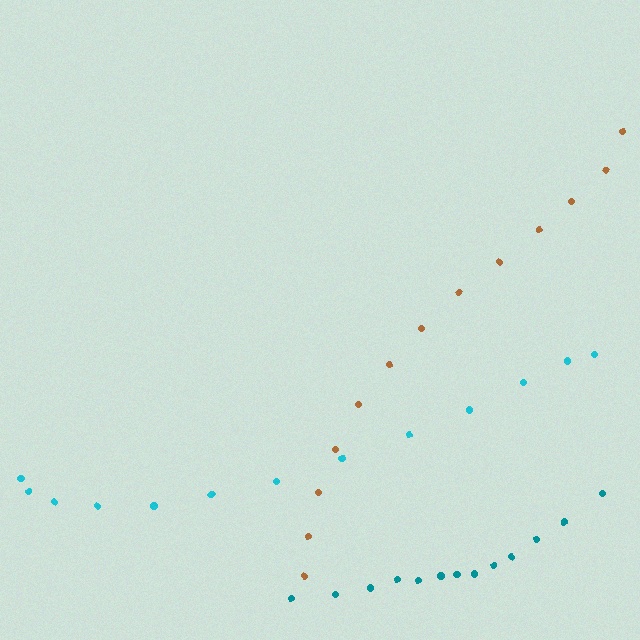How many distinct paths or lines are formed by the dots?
There are 3 distinct paths.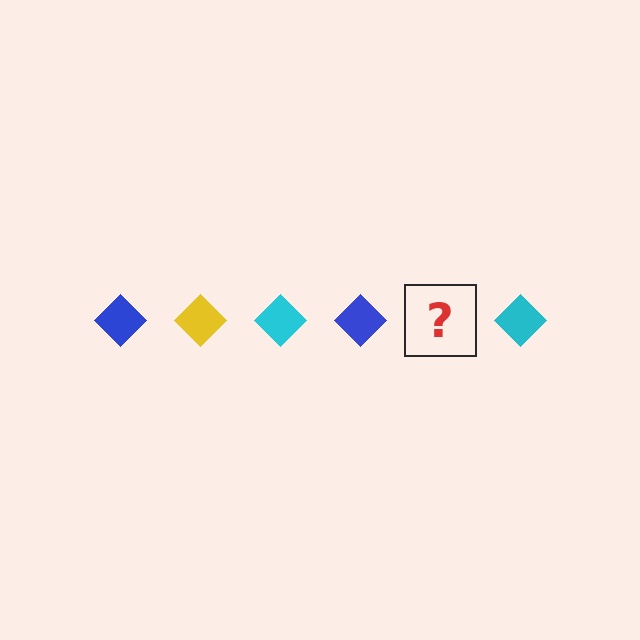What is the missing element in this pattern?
The missing element is a yellow diamond.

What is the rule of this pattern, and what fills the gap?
The rule is that the pattern cycles through blue, yellow, cyan diamonds. The gap should be filled with a yellow diamond.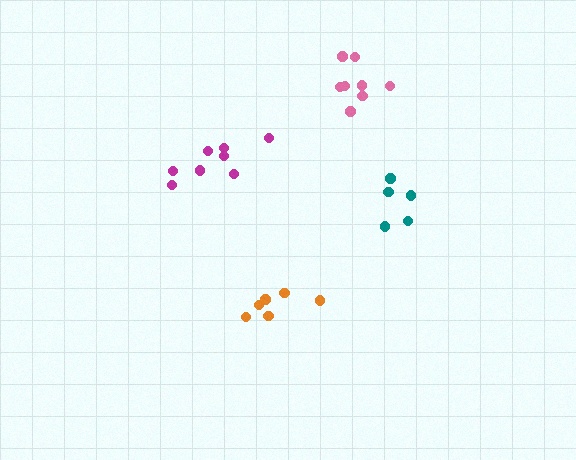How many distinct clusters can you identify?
There are 4 distinct clusters.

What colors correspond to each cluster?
The clusters are colored: orange, teal, pink, magenta.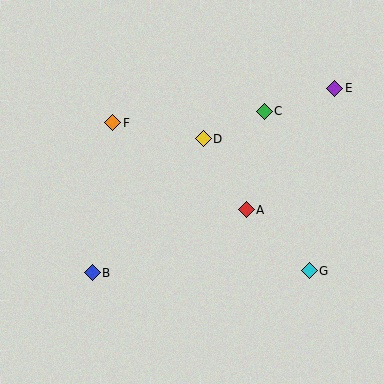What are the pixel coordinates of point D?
Point D is at (203, 139).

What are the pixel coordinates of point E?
Point E is at (335, 88).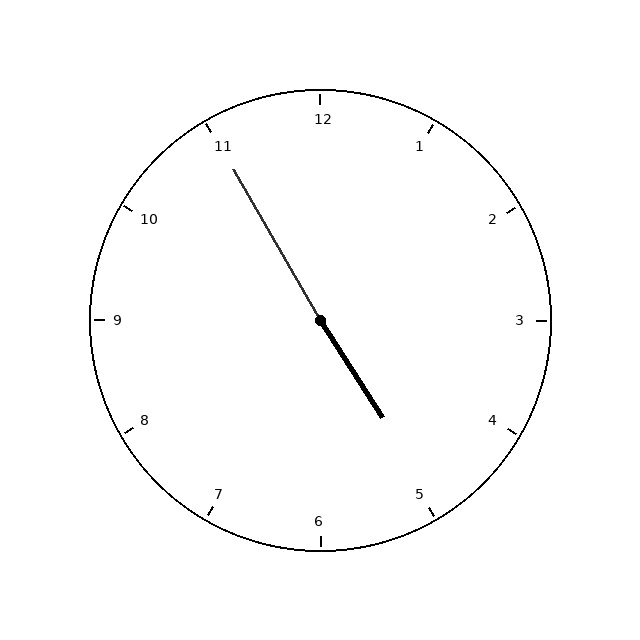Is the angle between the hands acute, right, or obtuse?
It is obtuse.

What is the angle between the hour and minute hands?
Approximately 178 degrees.